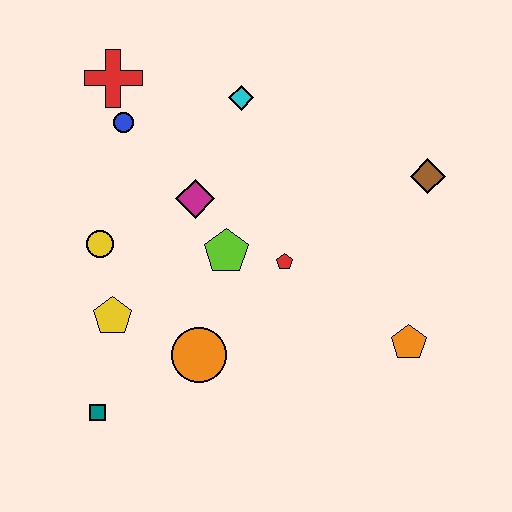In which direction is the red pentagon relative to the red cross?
The red pentagon is below the red cross.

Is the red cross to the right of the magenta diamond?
No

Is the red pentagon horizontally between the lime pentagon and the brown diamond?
Yes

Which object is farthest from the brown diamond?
The teal square is farthest from the brown diamond.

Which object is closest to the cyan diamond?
The magenta diamond is closest to the cyan diamond.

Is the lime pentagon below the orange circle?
No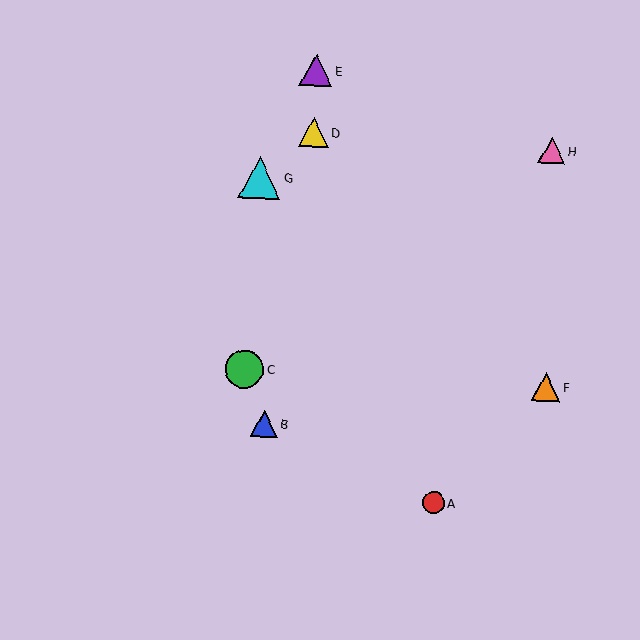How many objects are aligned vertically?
2 objects (D, E) are aligned vertically.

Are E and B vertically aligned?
No, E is at x≈316 and B is at x≈264.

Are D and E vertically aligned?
Yes, both are at x≈313.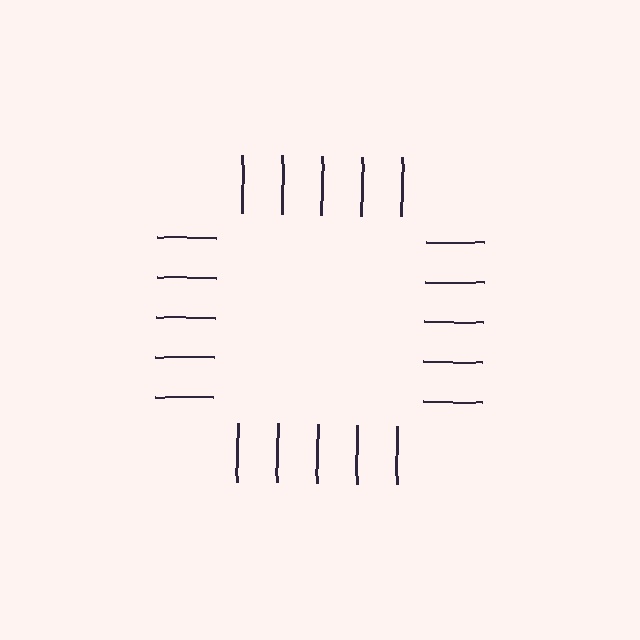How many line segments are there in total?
20 — 5 along each of the 4 edges.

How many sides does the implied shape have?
4 sides — the line-ends trace a square.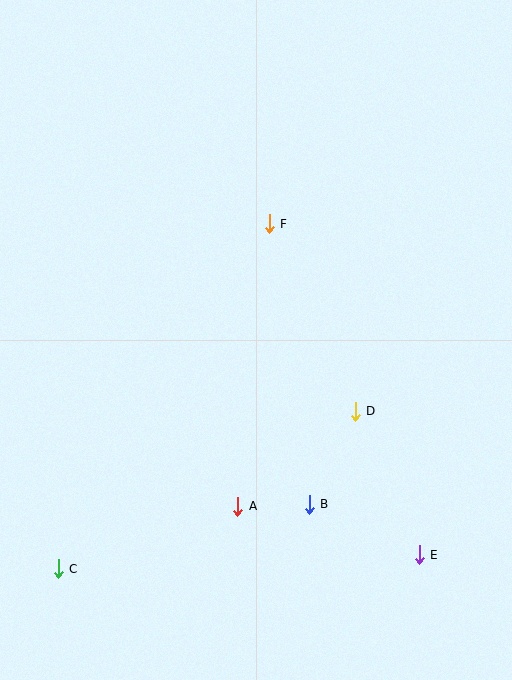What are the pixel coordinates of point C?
Point C is at (58, 569).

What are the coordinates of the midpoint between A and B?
The midpoint between A and B is at (273, 505).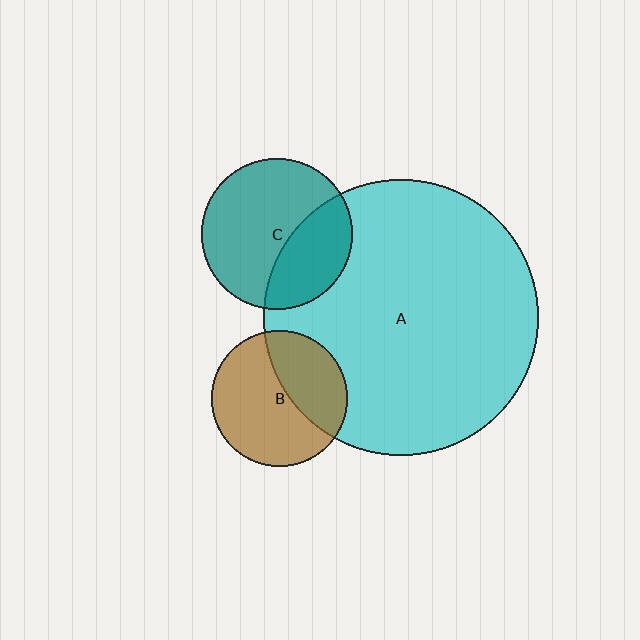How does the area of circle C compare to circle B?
Approximately 1.2 times.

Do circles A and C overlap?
Yes.